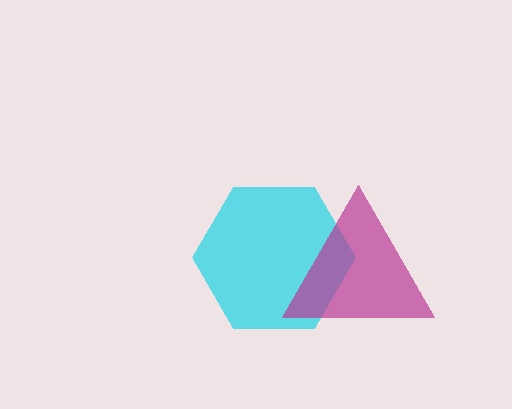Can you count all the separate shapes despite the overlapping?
Yes, there are 2 separate shapes.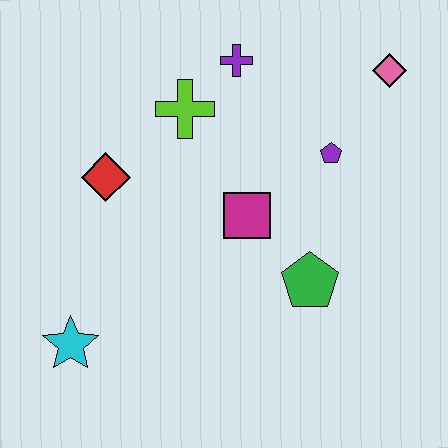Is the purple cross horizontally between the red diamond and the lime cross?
No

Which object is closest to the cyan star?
The red diamond is closest to the cyan star.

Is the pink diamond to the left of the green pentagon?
No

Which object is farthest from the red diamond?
The pink diamond is farthest from the red diamond.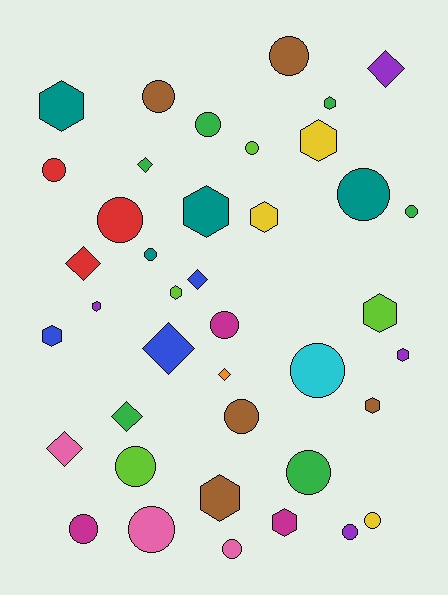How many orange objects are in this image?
There is 1 orange object.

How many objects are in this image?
There are 40 objects.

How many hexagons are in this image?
There are 13 hexagons.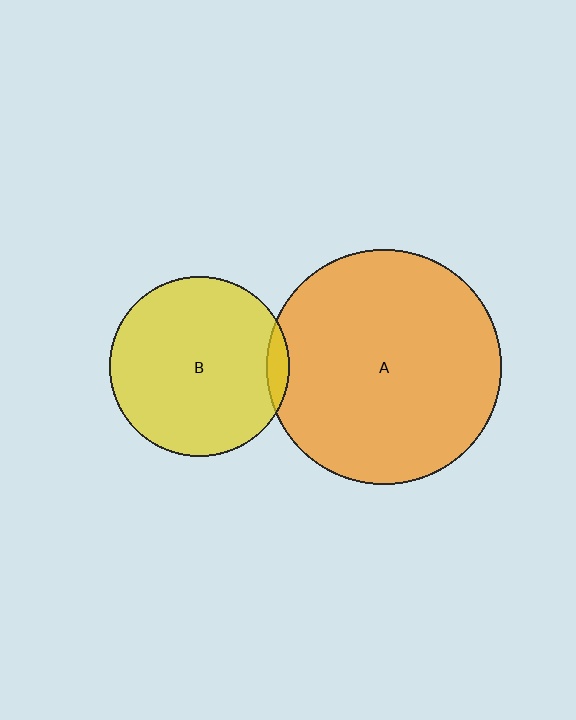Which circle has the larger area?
Circle A (orange).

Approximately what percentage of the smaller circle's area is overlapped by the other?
Approximately 5%.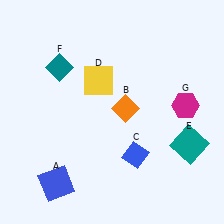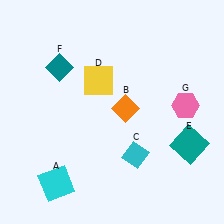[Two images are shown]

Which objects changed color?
A changed from blue to cyan. C changed from blue to cyan. G changed from magenta to pink.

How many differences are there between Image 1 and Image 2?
There are 3 differences between the two images.